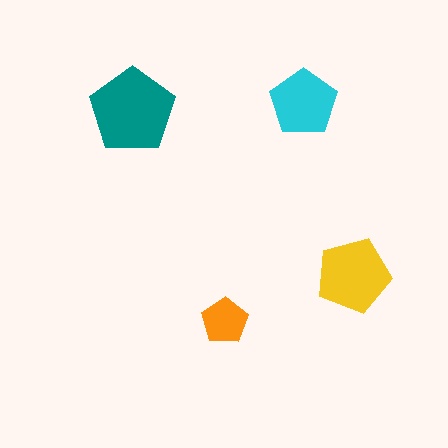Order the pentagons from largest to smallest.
the teal one, the yellow one, the cyan one, the orange one.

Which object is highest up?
The cyan pentagon is topmost.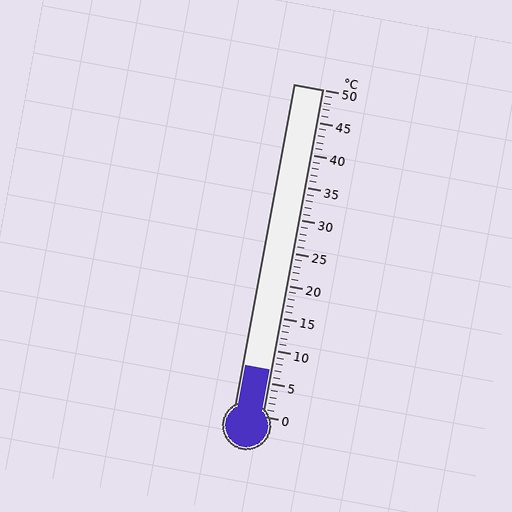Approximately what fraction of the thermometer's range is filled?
The thermometer is filled to approximately 15% of its range.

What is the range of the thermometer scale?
The thermometer scale ranges from 0°C to 50°C.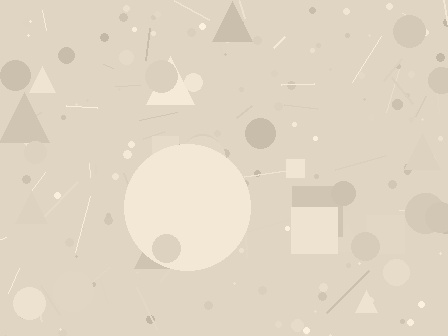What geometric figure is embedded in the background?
A circle is embedded in the background.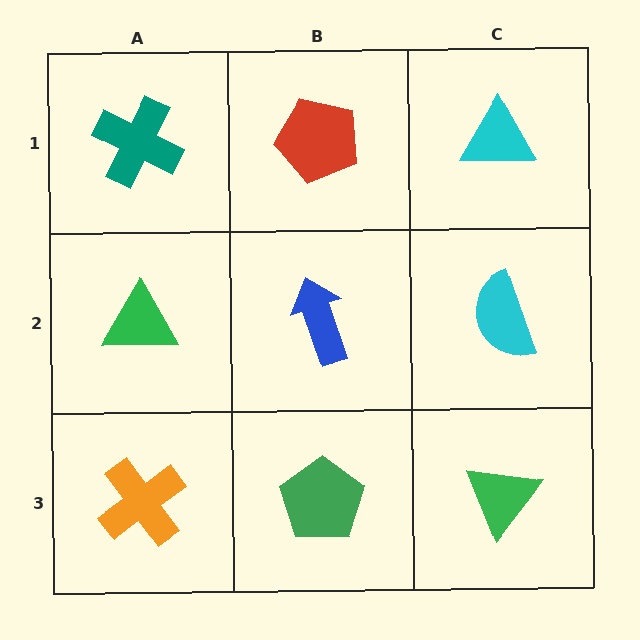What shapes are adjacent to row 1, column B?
A blue arrow (row 2, column B), a teal cross (row 1, column A), a cyan triangle (row 1, column C).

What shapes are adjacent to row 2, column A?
A teal cross (row 1, column A), an orange cross (row 3, column A), a blue arrow (row 2, column B).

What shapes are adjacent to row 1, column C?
A cyan semicircle (row 2, column C), a red pentagon (row 1, column B).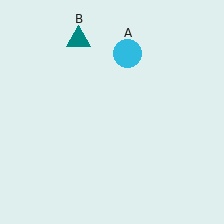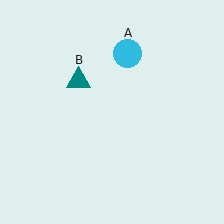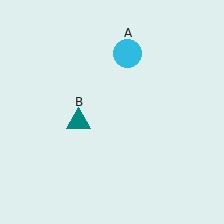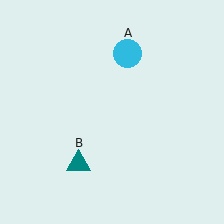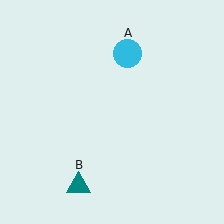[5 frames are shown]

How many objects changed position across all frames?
1 object changed position: teal triangle (object B).